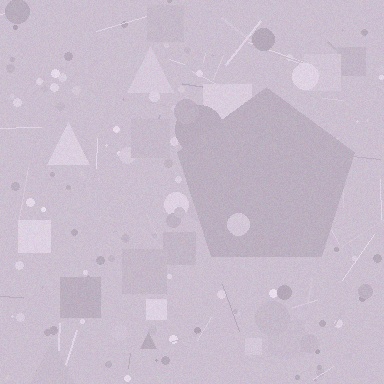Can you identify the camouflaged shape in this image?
The camouflaged shape is a pentagon.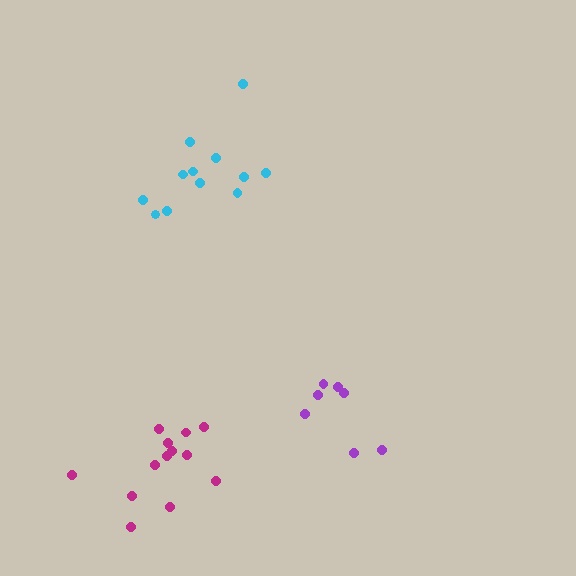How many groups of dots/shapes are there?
There are 3 groups.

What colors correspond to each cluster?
The clusters are colored: purple, magenta, cyan.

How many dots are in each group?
Group 1: 7 dots, Group 2: 13 dots, Group 3: 12 dots (32 total).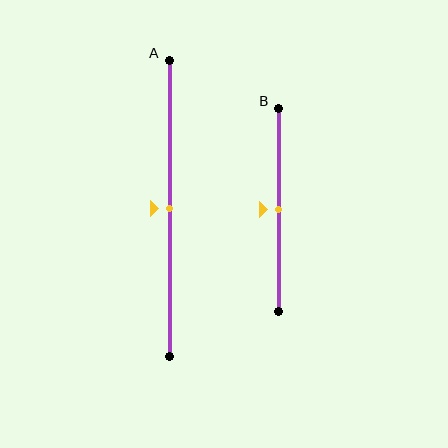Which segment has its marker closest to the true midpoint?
Segment A has its marker closest to the true midpoint.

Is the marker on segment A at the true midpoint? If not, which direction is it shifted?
Yes, the marker on segment A is at the true midpoint.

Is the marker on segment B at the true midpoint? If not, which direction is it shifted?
Yes, the marker on segment B is at the true midpoint.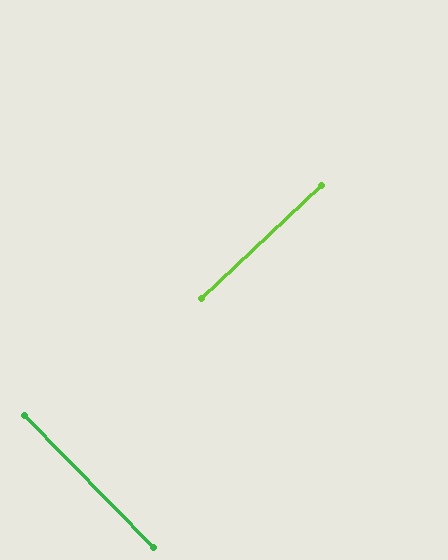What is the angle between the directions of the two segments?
Approximately 89 degrees.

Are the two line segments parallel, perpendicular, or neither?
Perpendicular — they meet at approximately 89°.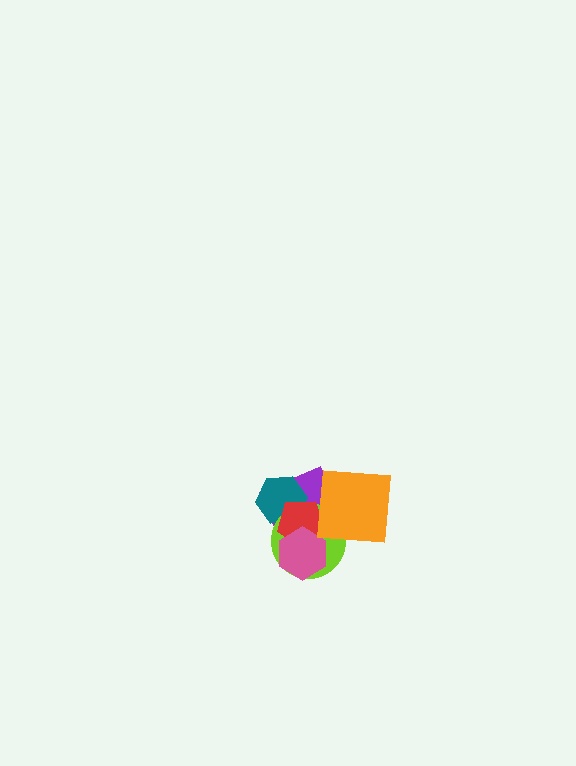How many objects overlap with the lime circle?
5 objects overlap with the lime circle.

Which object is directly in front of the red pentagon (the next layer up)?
The pink hexagon is directly in front of the red pentagon.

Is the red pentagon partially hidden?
Yes, it is partially covered by another shape.